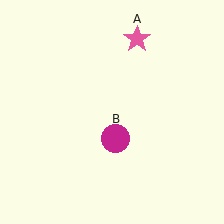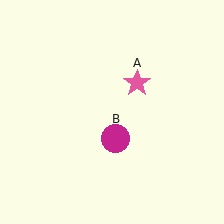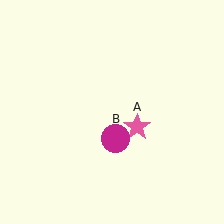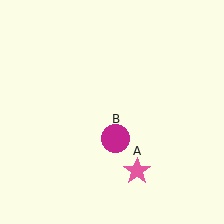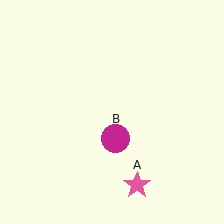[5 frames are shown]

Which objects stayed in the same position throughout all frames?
Magenta circle (object B) remained stationary.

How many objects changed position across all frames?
1 object changed position: pink star (object A).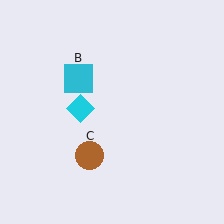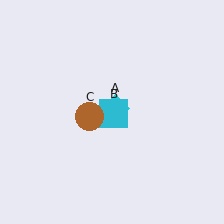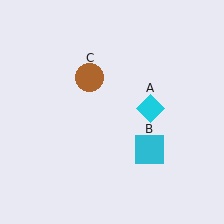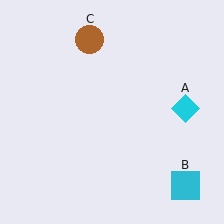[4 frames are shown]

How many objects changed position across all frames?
3 objects changed position: cyan diamond (object A), cyan square (object B), brown circle (object C).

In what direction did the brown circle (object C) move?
The brown circle (object C) moved up.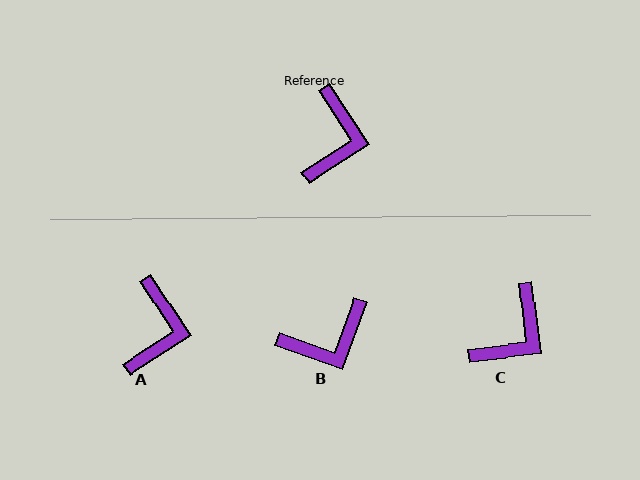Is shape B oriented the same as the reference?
No, it is off by about 52 degrees.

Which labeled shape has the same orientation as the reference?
A.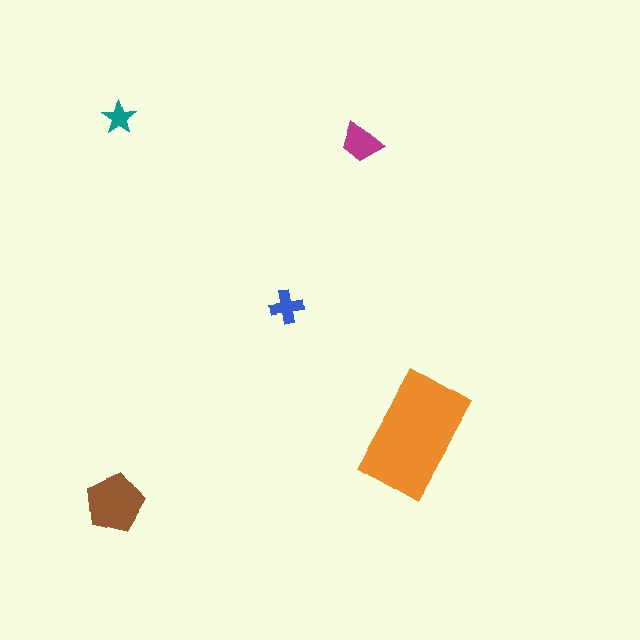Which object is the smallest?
The teal star.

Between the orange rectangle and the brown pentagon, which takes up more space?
The orange rectangle.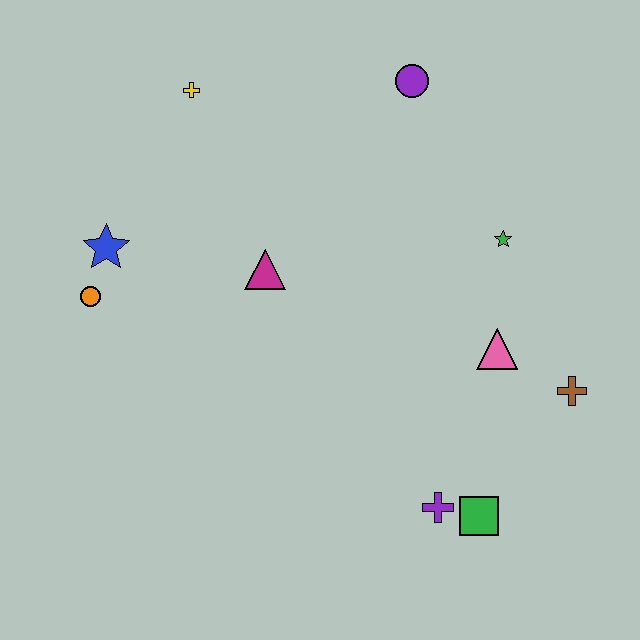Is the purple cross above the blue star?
No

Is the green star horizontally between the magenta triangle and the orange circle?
No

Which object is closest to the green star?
The pink triangle is closest to the green star.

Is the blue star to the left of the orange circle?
No